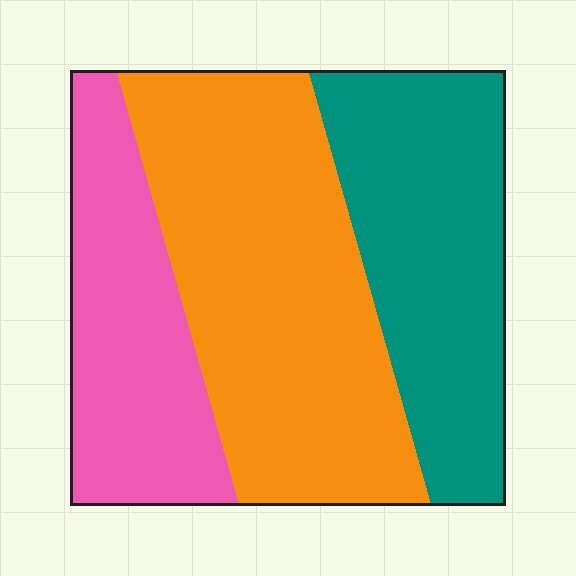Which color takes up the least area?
Pink, at roughly 25%.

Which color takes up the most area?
Orange, at roughly 45%.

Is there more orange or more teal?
Orange.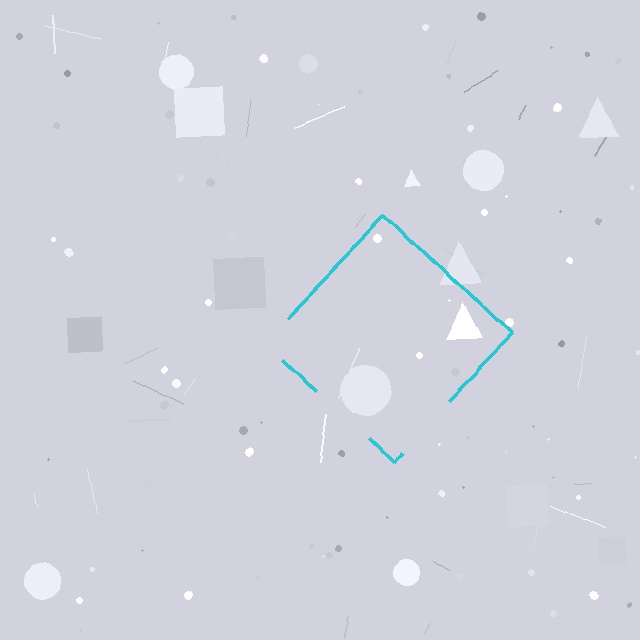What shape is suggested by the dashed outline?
The dashed outline suggests a diamond.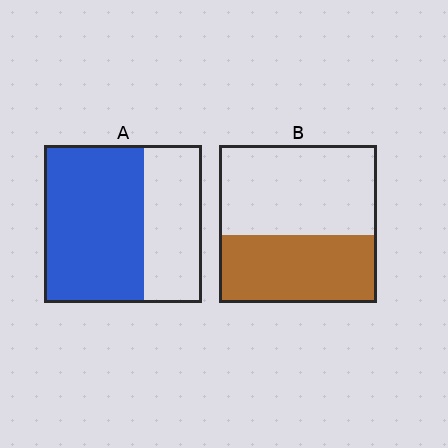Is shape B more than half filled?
No.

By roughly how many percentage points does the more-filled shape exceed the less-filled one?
By roughly 20 percentage points (A over B).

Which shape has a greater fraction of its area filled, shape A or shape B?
Shape A.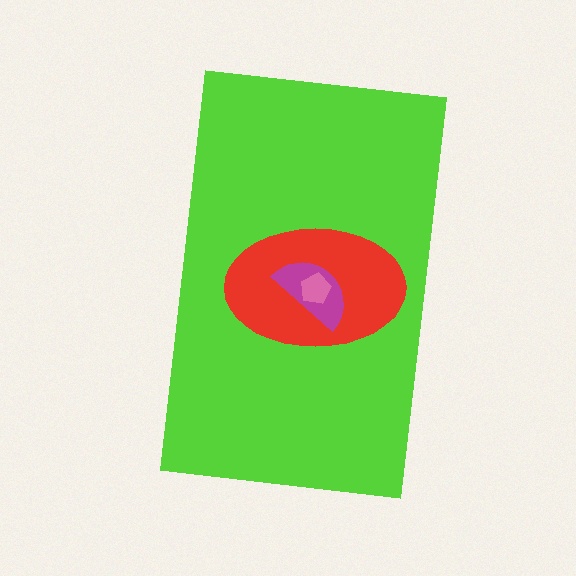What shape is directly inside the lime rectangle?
The red ellipse.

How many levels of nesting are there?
4.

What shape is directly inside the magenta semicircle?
The pink pentagon.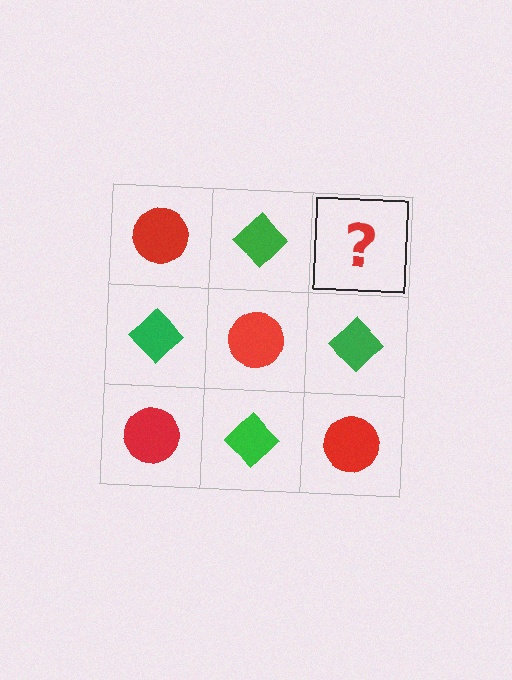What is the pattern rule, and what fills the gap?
The rule is that it alternates red circle and green diamond in a checkerboard pattern. The gap should be filled with a red circle.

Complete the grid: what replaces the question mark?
The question mark should be replaced with a red circle.